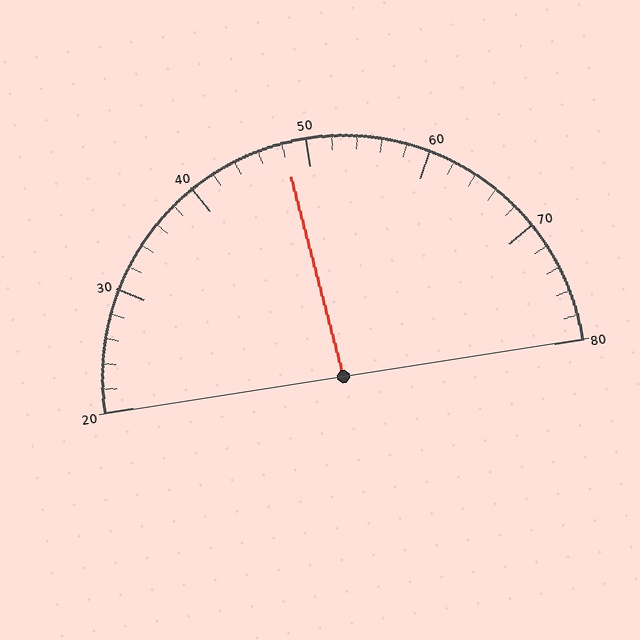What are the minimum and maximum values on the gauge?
The gauge ranges from 20 to 80.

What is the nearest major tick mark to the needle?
The nearest major tick mark is 50.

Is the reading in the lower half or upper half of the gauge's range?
The reading is in the lower half of the range (20 to 80).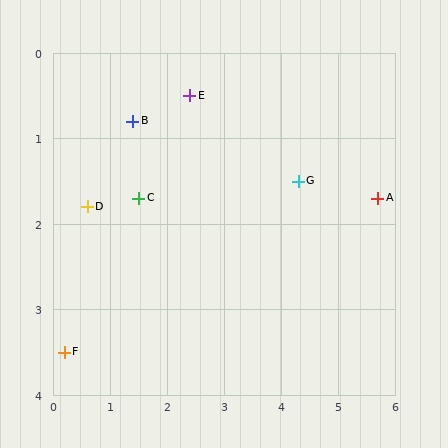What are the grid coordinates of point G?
Point G is at approximately (4.3, 1.5).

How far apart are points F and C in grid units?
Points F and C are about 2.2 grid units apart.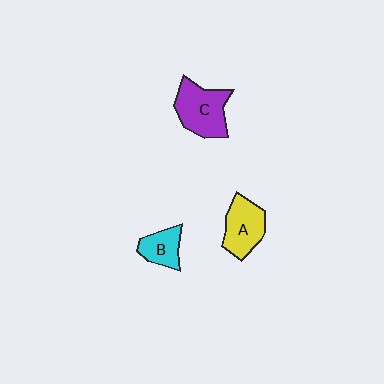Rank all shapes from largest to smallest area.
From largest to smallest: C (purple), A (yellow), B (cyan).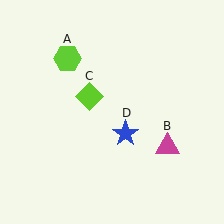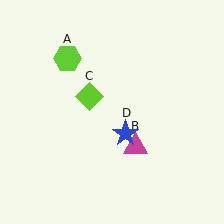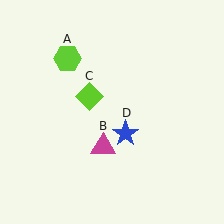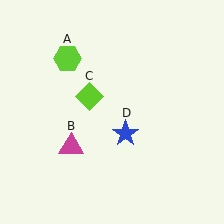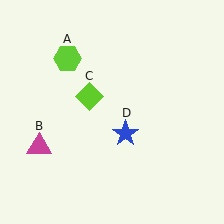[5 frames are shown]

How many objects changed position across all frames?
1 object changed position: magenta triangle (object B).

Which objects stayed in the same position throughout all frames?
Lime hexagon (object A) and lime diamond (object C) and blue star (object D) remained stationary.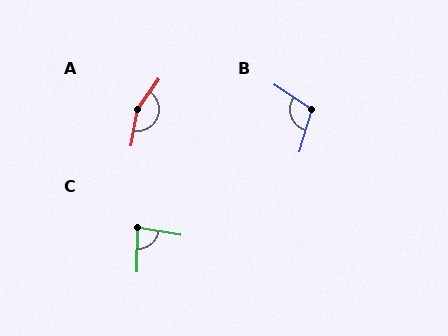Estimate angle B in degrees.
Approximately 107 degrees.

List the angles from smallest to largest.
C (81°), B (107°), A (155°).